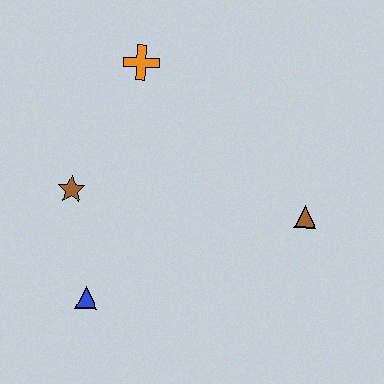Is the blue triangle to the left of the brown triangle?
Yes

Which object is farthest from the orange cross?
The blue triangle is farthest from the orange cross.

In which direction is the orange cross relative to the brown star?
The orange cross is above the brown star.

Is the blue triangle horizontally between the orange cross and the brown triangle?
No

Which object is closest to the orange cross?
The brown star is closest to the orange cross.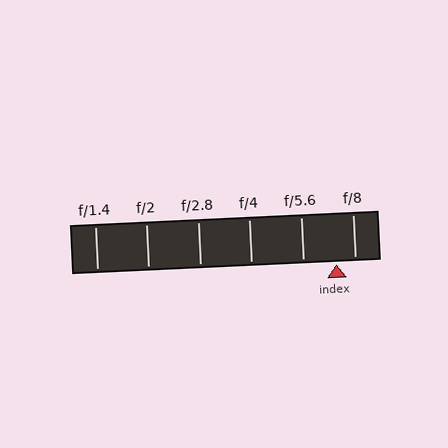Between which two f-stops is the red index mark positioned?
The index mark is between f/5.6 and f/8.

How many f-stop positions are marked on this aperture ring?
There are 6 f-stop positions marked.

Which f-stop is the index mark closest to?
The index mark is closest to f/8.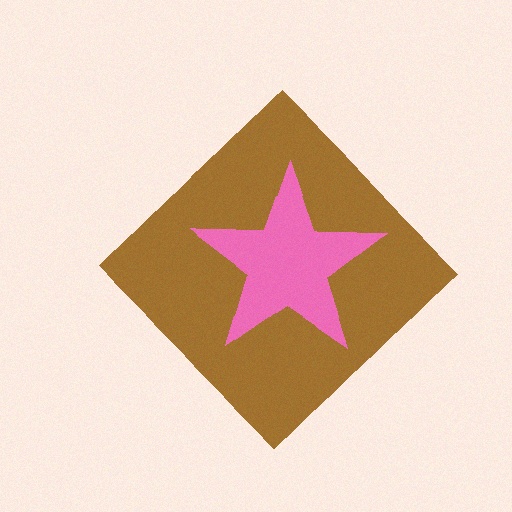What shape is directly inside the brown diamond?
The pink star.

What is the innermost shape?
The pink star.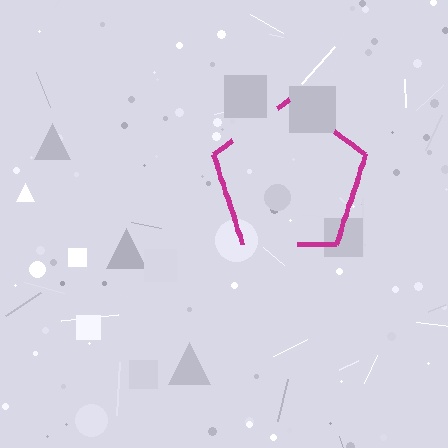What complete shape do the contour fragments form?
The contour fragments form a pentagon.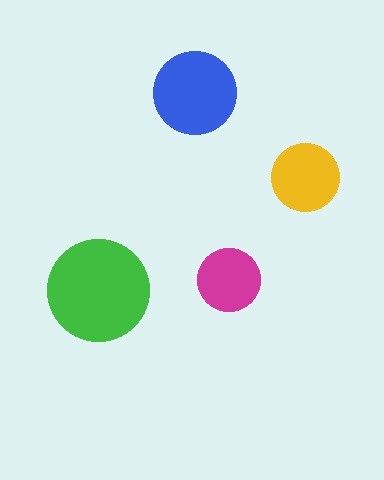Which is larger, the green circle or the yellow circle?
The green one.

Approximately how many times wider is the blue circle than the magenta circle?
About 1.5 times wider.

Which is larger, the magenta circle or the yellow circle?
The yellow one.